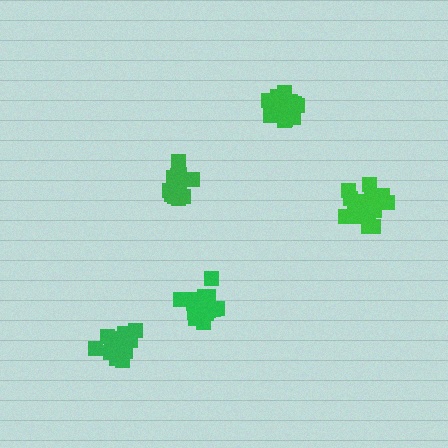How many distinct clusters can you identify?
There are 5 distinct clusters.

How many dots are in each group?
Group 1: 19 dots, Group 2: 20 dots, Group 3: 18 dots, Group 4: 20 dots, Group 5: 20 dots (97 total).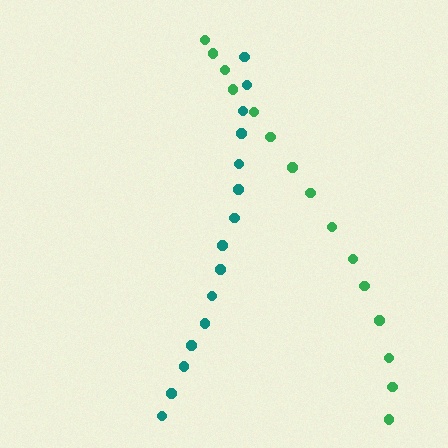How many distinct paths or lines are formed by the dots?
There are 2 distinct paths.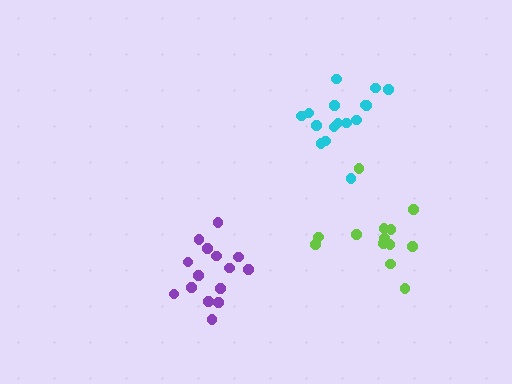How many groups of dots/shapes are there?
There are 3 groups.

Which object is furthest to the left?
The purple cluster is leftmost.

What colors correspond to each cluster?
The clusters are colored: cyan, lime, purple.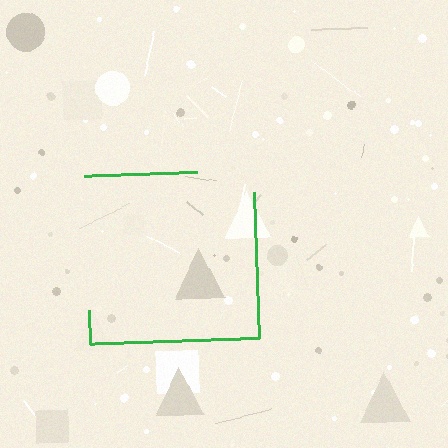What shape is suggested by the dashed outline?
The dashed outline suggests a square.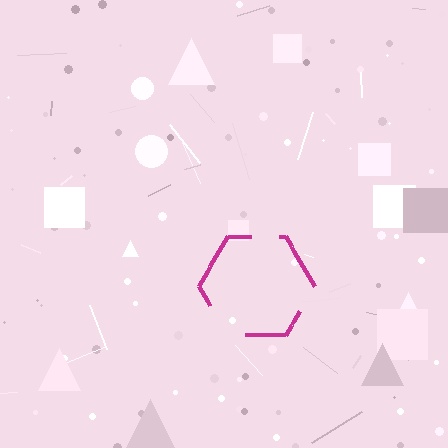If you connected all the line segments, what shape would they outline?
They would outline a hexagon.